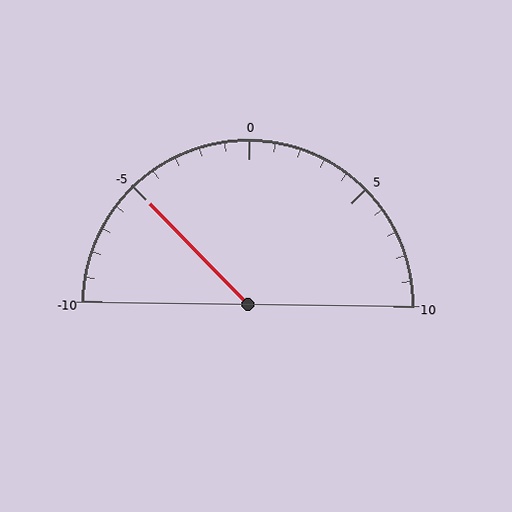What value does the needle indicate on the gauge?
The needle indicates approximately -5.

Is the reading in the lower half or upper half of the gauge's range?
The reading is in the lower half of the range (-10 to 10).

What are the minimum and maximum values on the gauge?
The gauge ranges from -10 to 10.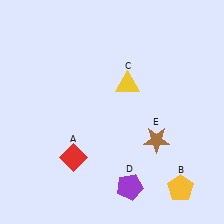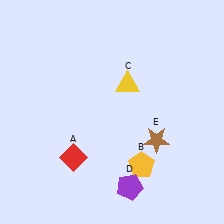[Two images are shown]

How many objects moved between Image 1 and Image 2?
1 object moved between the two images.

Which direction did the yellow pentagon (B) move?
The yellow pentagon (B) moved left.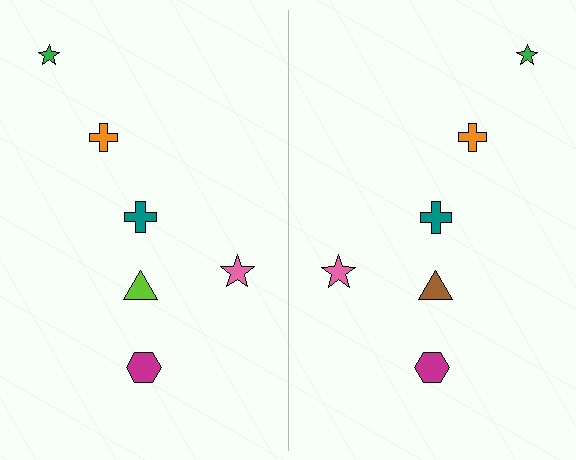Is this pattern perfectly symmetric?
No, the pattern is not perfectly symmetric. The brown triangle on the right side breaks the symmetry — its mirror counterpart is lime.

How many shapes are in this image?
There are 12 shapes in this image.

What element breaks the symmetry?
The brown triangle on the right side breaks the symmetry — its mirror counterpart is lime.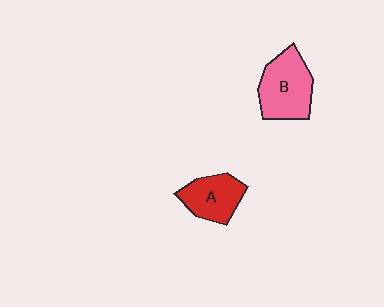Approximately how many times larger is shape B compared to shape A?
Approximately 1.3 times.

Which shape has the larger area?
Shape B (pink).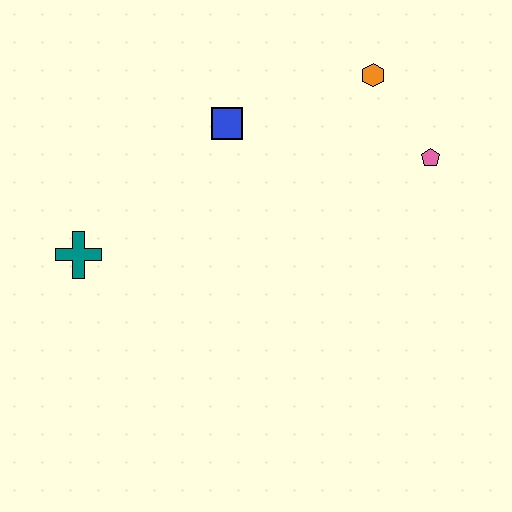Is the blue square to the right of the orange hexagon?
No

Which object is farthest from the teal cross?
The pink pentagon is farthest from the teal cross.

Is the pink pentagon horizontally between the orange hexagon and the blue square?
No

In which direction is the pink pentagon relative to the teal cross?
The pink pentagon is to the right of the teal cross.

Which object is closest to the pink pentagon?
The orange hexagon is closest to the pink pentagon.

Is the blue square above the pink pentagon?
Yes